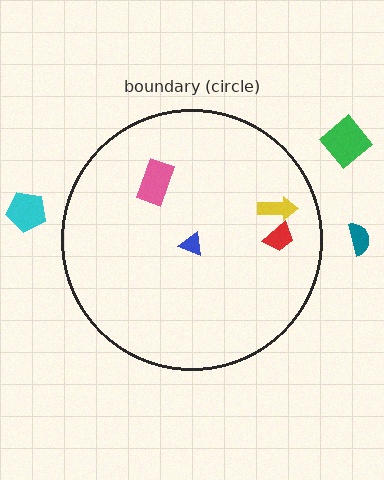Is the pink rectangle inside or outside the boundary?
Inside.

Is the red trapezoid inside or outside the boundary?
Inside.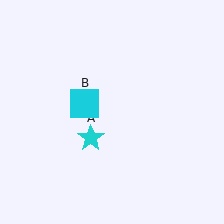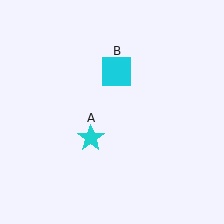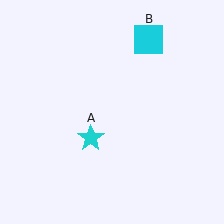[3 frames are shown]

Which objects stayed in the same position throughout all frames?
Cyan star (object A) remained stationary.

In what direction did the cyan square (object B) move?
The cyan square (object B) moved up and to the right.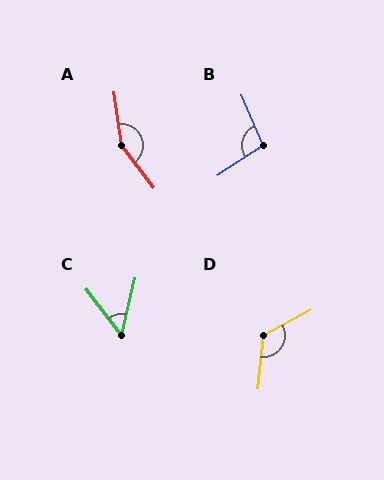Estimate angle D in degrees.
Approximately 124 degrees.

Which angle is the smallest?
C, at approximately 50 degrees.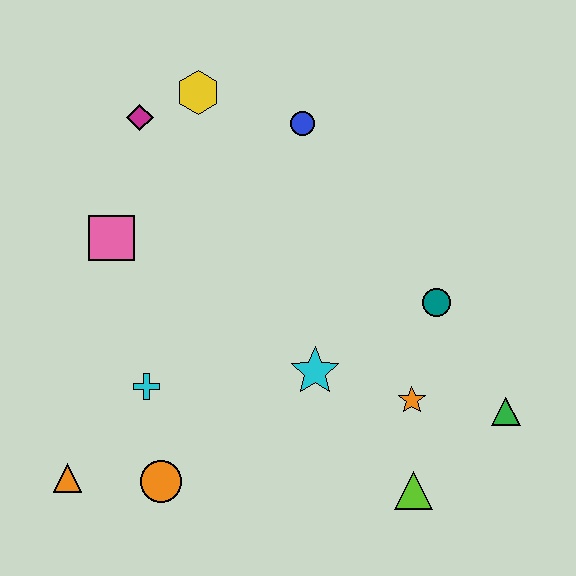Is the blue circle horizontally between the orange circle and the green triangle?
Yes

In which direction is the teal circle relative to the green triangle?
The teal circle is above the green triangle.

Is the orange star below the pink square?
Yes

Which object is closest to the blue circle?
The yellow hexagon is closest to the blue circle.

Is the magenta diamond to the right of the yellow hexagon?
No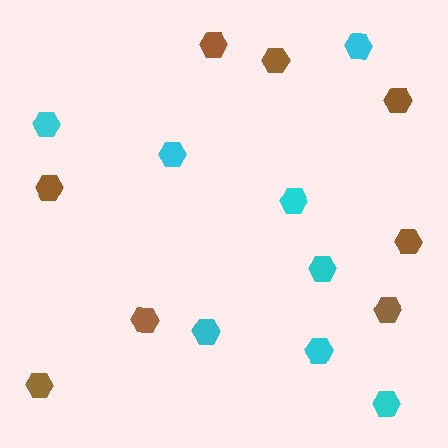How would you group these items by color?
There are 2 groups: one group of cyan hexagons (8) and one group of brown hexagons (8).